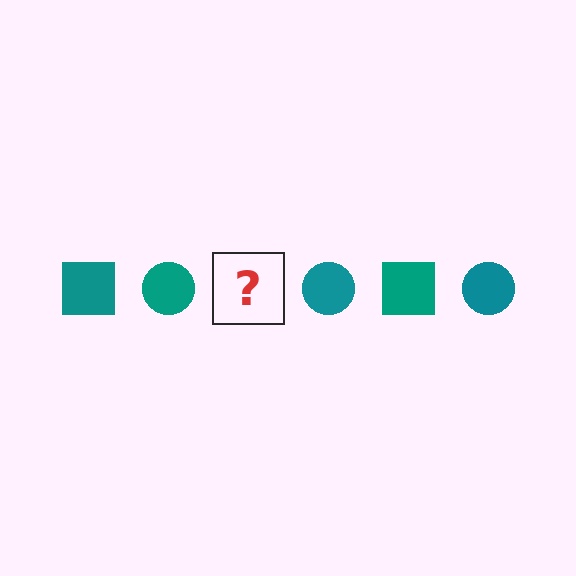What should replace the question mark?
The question mark should be replaced with a teal square.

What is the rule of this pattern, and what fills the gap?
The rule is that the pattern cycles through square, circle shapes in teal. The gap should be filled with a teal square.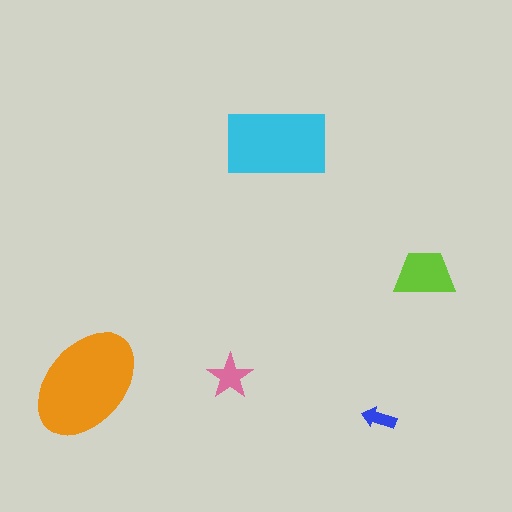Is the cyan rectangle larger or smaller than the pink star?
Larger.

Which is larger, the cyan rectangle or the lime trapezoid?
The cyan rectangle.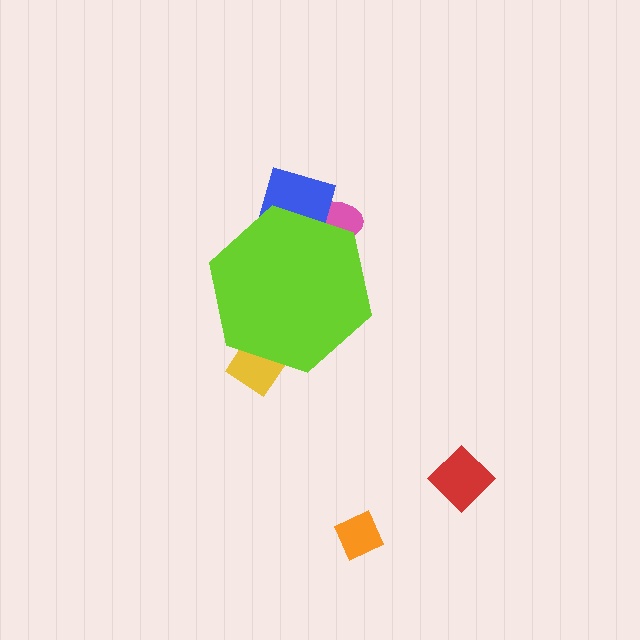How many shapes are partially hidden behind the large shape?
3 shapes are partially hidden.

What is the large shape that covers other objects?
A lime hexagon.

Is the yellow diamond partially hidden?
Yes, the yellow diamond is partially hidden behind the lime hexagon.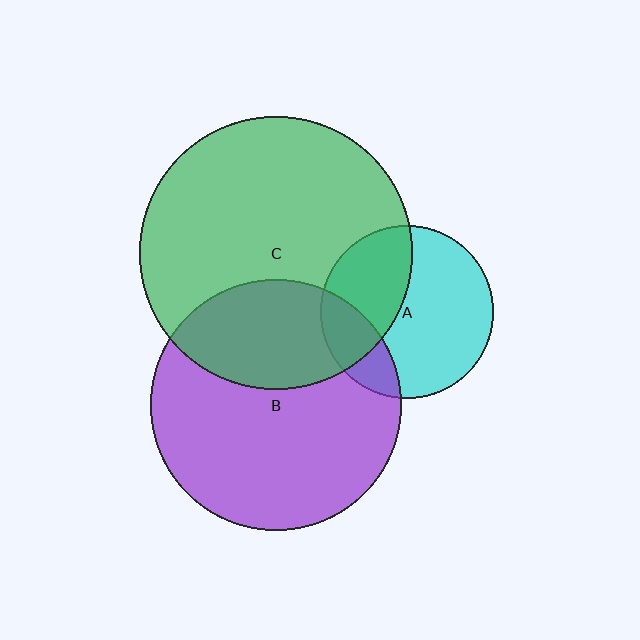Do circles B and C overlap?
Yes.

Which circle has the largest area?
Circle C (green).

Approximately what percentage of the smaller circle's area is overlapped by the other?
Approximately 35%.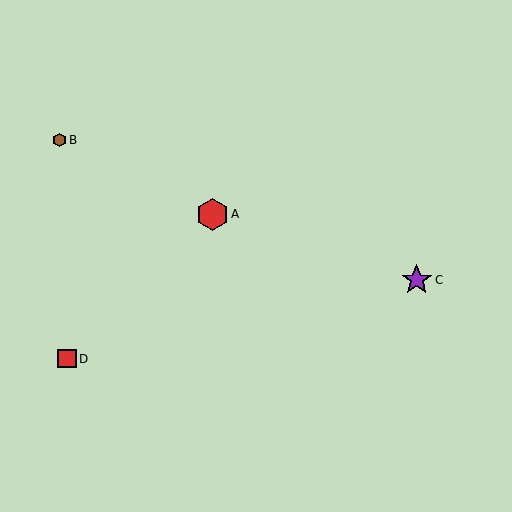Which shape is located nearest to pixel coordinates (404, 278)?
The purple star (labeled C) at (417, 280) is nearest to that location.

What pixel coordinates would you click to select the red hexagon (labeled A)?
Click at (212, 214) to select the red hexagon A.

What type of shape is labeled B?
Shape B is a brown hexagon.